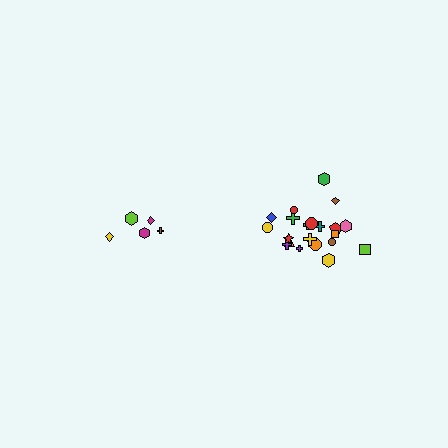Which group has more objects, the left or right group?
The right group.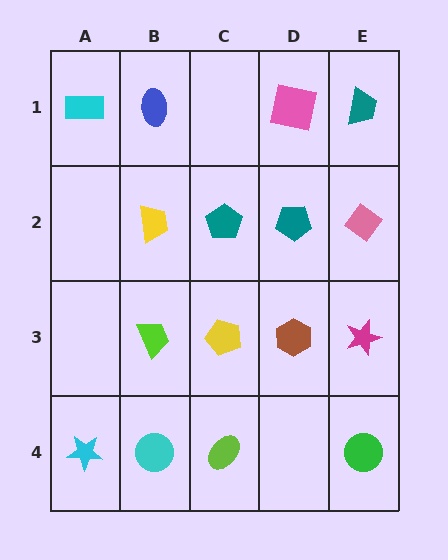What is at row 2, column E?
A pink diamond.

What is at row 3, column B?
A lime trapezoid.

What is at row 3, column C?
A yellow pentagon.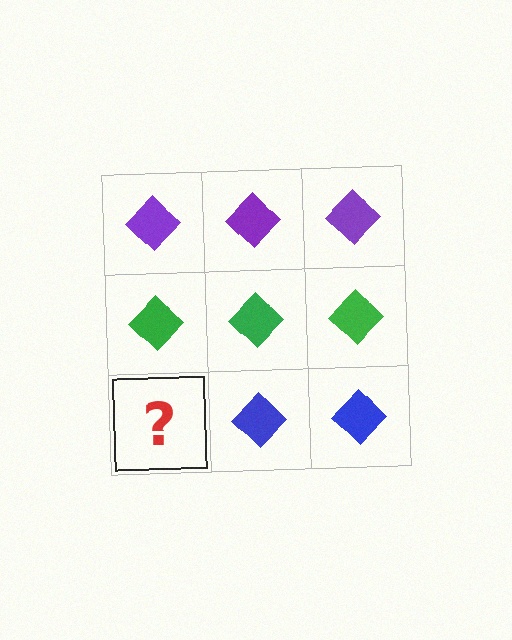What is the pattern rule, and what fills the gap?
The rule is that each row has a consistent color. The gap should be filled with a blue diamond.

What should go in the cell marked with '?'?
The missing cell should contain a blue diamond.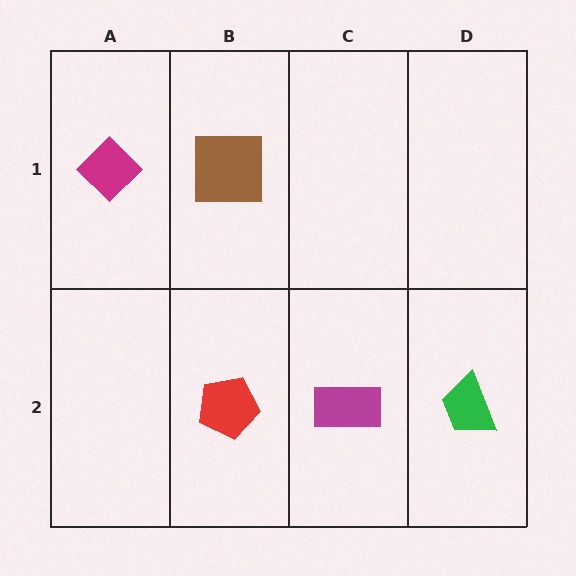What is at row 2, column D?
A green trapezoid.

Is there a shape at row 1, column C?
No, that cell is empty.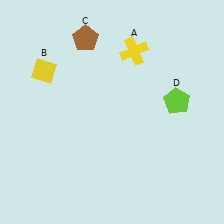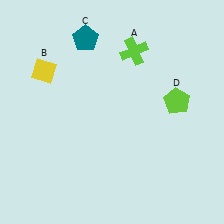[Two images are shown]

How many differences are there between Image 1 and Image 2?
There are 2 differences between the two images.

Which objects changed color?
A changed from yellow to lime. C changed from brown to teal.